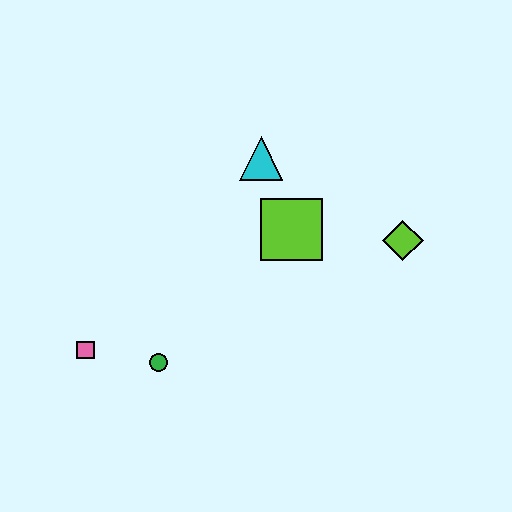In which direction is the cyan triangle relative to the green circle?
The cyan triangle is above the green circle.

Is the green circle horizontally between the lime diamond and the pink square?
Yes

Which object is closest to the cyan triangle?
The lime square is closest to the cyan triangle.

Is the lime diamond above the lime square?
No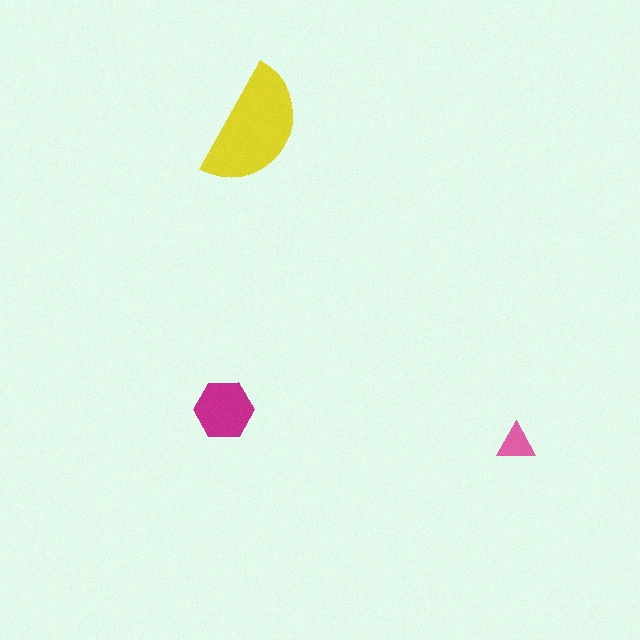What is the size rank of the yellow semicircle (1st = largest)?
1st.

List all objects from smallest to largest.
The pink triangle, the magenta hexagon, the yellow semicircle.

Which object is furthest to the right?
The pink triangle is rightmost.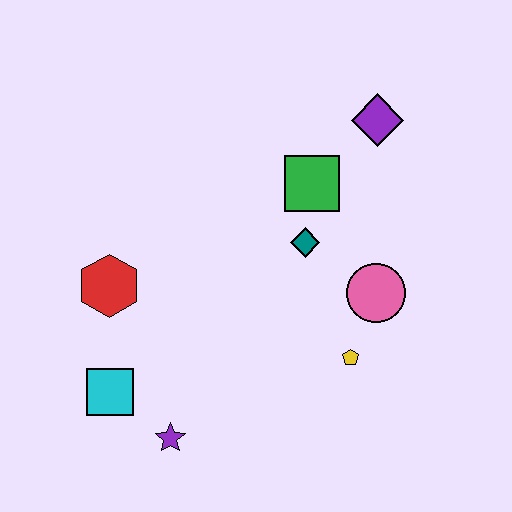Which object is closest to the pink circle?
The yellow pentagon is closest to the pink circle.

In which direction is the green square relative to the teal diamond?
The green square is above the teal diamond.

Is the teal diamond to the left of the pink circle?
Yes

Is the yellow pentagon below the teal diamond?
Yes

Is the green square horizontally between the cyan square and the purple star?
No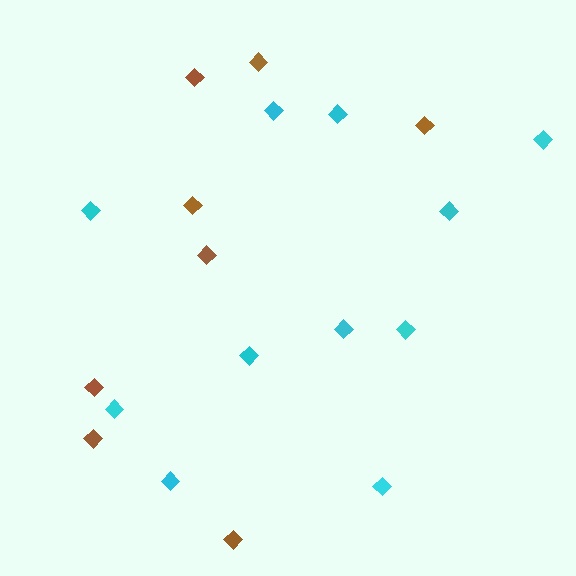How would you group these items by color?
There are 2 groups: one group of brown diamonds (8) and one group of cyan diamonds (11).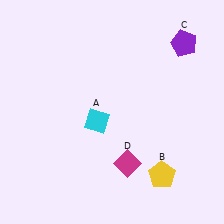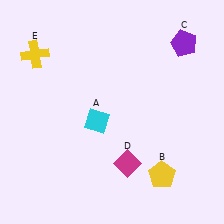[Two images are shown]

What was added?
A yellow cross (E) was added in Image 2.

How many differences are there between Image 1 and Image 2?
There is 1 difference between the two images.